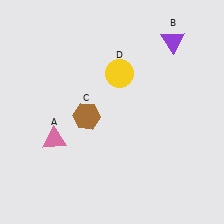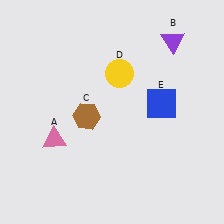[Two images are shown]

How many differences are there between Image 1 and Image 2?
There is 1 difference between the two images.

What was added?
A blue square (E) was added in Image 2.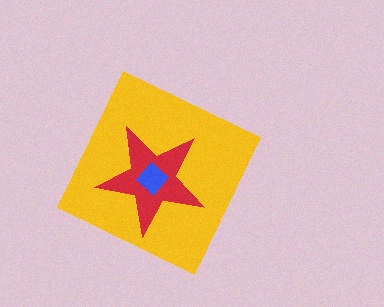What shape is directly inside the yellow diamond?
The red star.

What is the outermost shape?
The yellow diamond.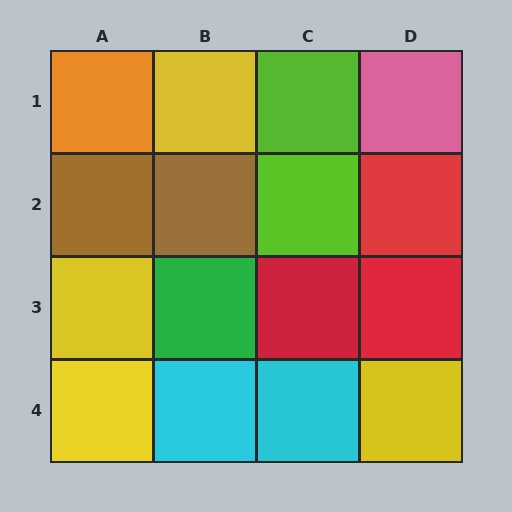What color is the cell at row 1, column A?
Orange.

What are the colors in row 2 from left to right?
Brown, brown, lime, red.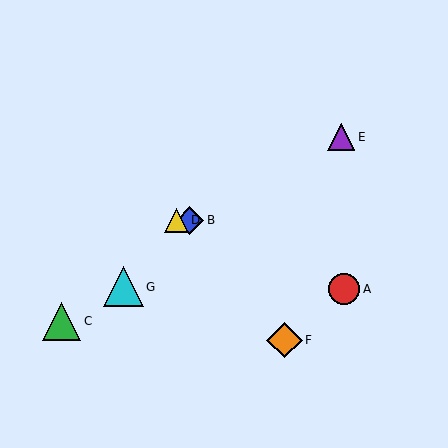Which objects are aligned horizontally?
Objects B, D are aligned horizontally.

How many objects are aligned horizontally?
2 objects (B, D) are aligned horizontally.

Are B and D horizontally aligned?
Yes, both are at y≈220.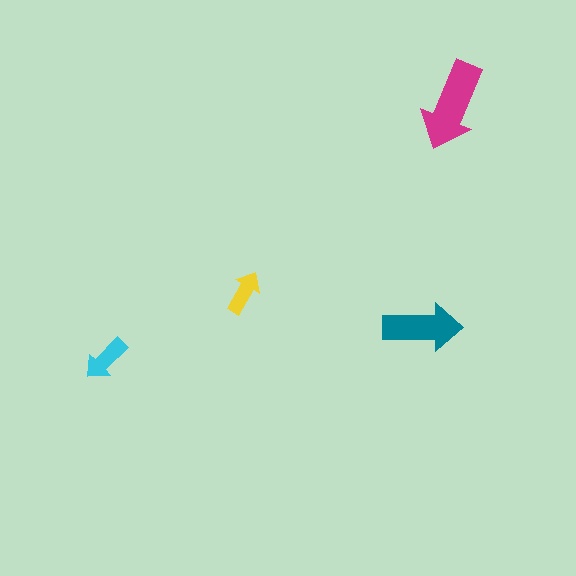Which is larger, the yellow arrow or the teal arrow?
The teal one.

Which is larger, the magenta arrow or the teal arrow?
The magenta one.